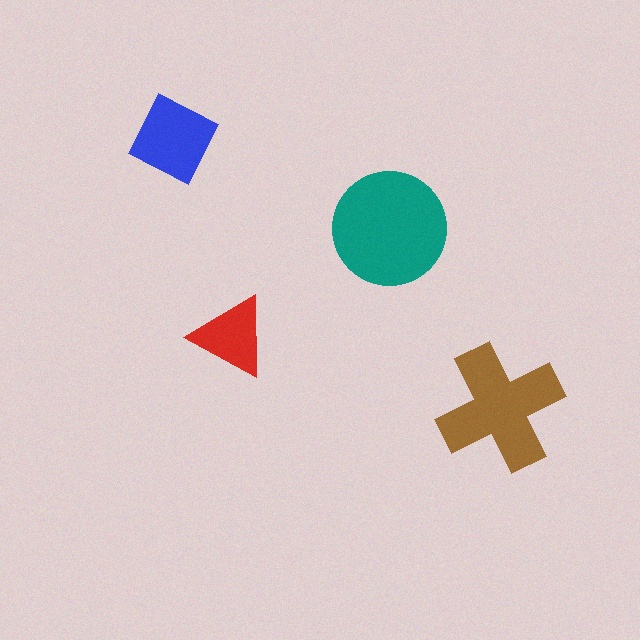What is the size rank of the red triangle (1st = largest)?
4th.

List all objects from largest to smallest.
The teal circle, the brown cross, the blue diamond, the red triangle.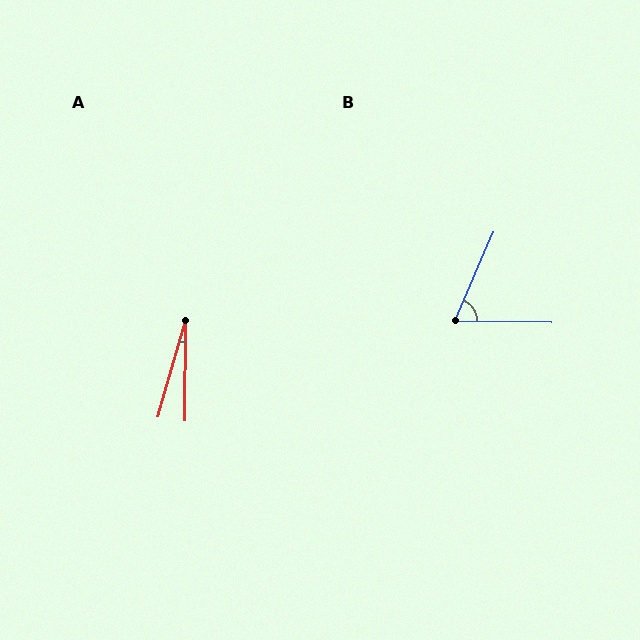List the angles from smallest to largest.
A (16°), B (67°).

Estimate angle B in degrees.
Approximately 67 degrees.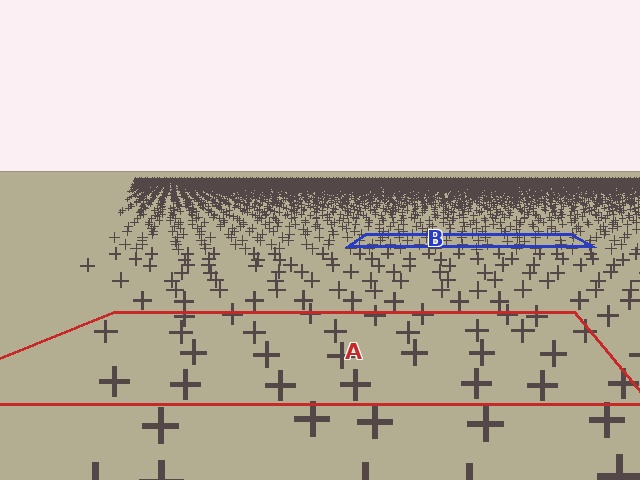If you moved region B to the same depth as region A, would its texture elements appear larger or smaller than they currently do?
They would appear larger. At a closer depth, the same texture elements are projected at a bigger on-screen size.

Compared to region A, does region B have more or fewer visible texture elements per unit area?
Region B has more texture elements per unit area — they are packed more densely because it is farther away.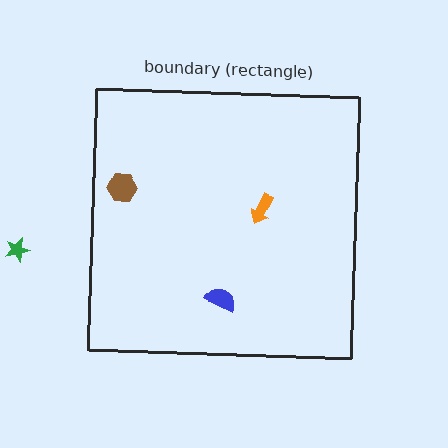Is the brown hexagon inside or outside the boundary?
Inside.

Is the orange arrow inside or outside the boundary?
Inside.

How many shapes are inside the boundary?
3 inside, 1 outside.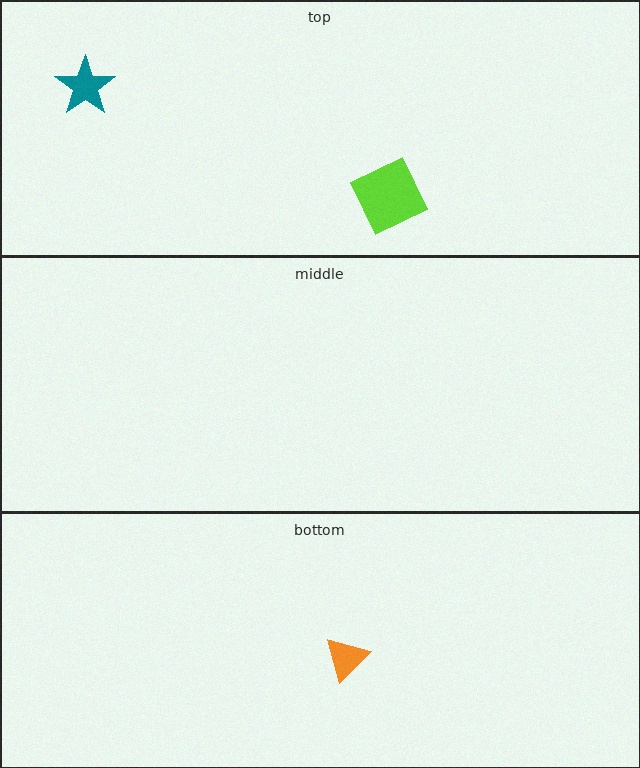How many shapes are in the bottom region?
1.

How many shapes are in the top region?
2.